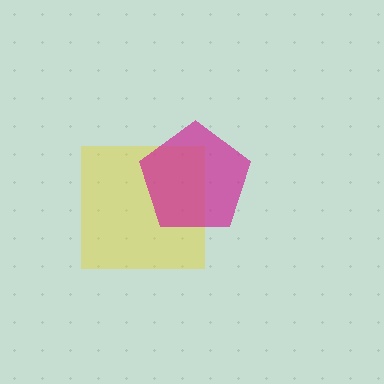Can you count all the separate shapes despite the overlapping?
Yes, there are 2 separate shapes.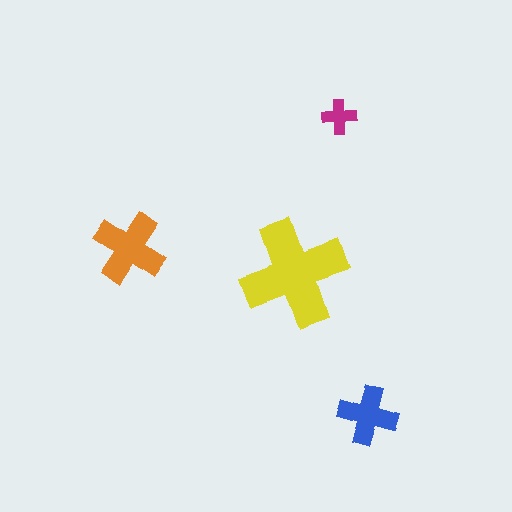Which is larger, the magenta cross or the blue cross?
The blue one.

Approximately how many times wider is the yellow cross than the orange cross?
About 1.5 times wider.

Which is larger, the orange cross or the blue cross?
The orange one.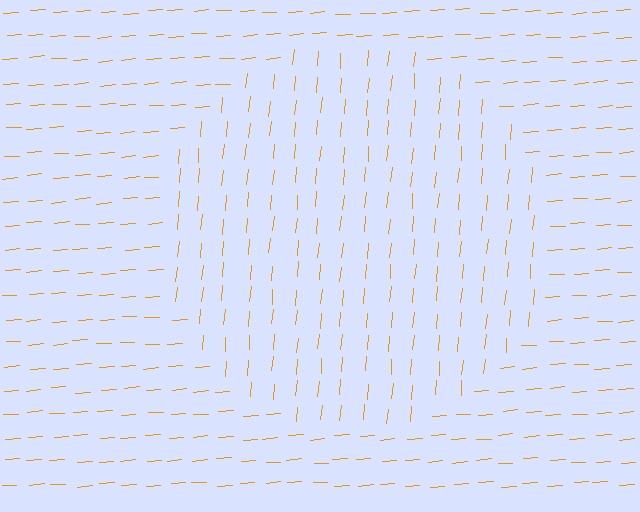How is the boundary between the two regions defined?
The boundary is defined purely by a change in line orientation (approximately 81 degrees difference). All lines are the same color and thickness.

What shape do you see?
I see a circle.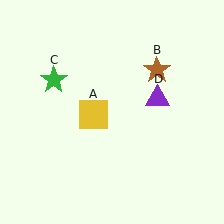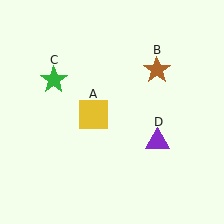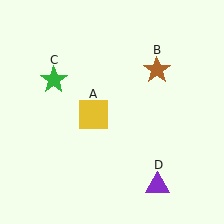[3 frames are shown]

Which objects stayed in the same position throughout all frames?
Yellow square (object A) and brown star (object B) and green star (object C) remained stationary.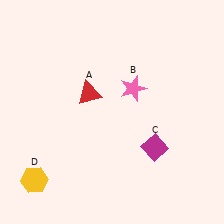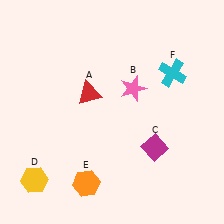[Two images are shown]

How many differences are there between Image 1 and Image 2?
There are 2 differences between the two images.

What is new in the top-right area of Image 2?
A cyan cross (F) was added in the top-right area of Image 2.